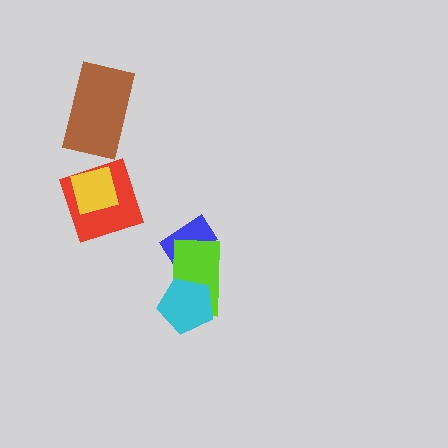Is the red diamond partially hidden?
Yes, it is partially covered by another shape.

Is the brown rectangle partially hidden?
No, no other shape covers it.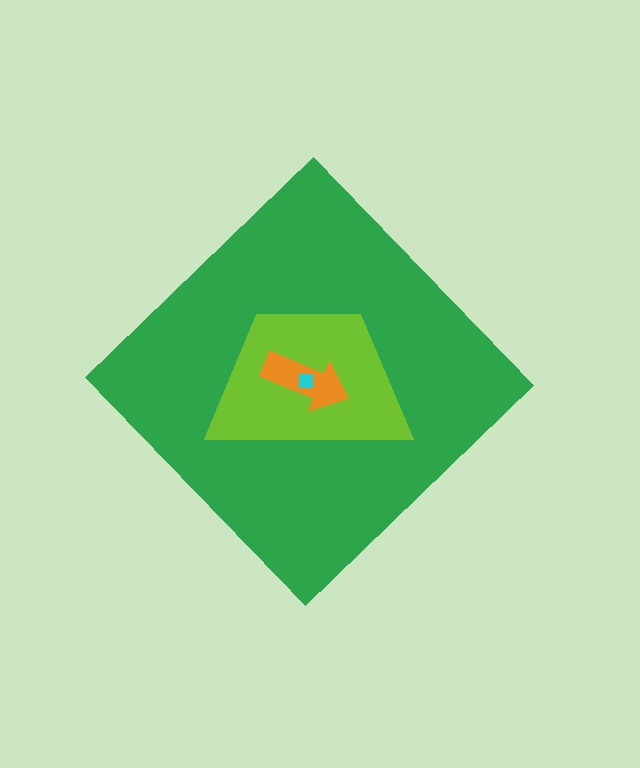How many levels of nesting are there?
4.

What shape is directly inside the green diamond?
The lime trapezoid.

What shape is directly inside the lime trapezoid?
The orange arrow.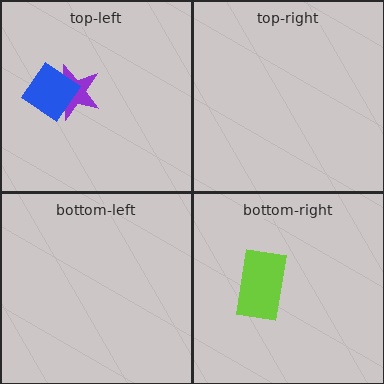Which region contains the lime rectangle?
The bottom-right region.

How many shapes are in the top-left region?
2.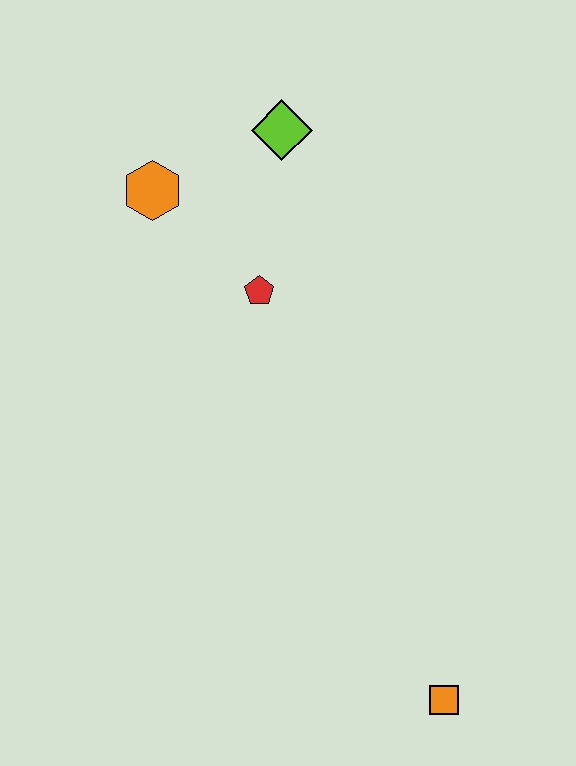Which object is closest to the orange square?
The red pentagon is closest to the orange square.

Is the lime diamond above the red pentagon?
Yes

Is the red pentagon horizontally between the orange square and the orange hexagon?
Yes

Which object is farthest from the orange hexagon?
The orange square is farthest from the orange hexagon.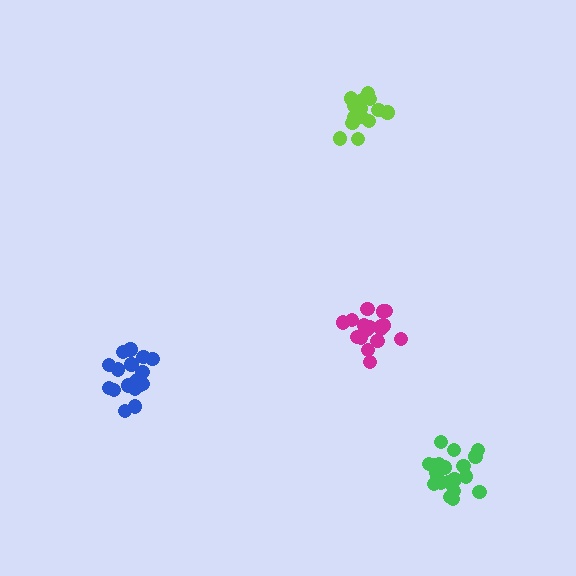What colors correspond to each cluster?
The clusters are colored: magenta, lime, blue, green.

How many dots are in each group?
Group 1: 18 dots, Group 2: 14 dots, Group 3: 19 dots, Group 4: 20 dots (71 total).